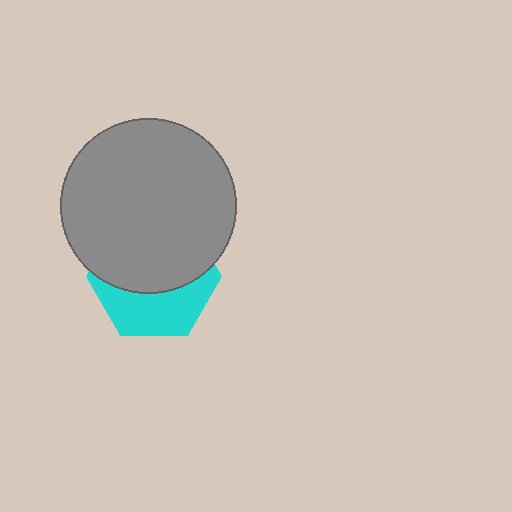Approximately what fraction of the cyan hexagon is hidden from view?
Roughly 59% of the cyan hexagon is hidden behind the gray circle.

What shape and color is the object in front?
The object in front is a gray circle.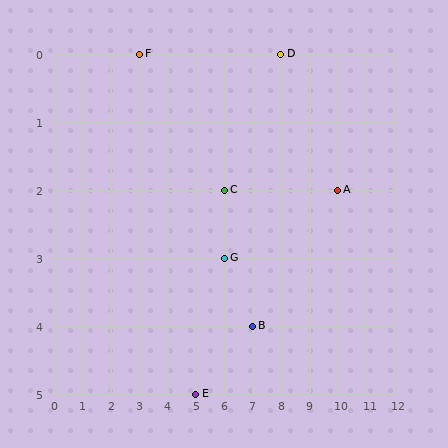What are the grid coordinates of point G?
Point G is at grid coordinates (6, 3).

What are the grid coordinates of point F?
Point F is at grid coordinates (3, 0).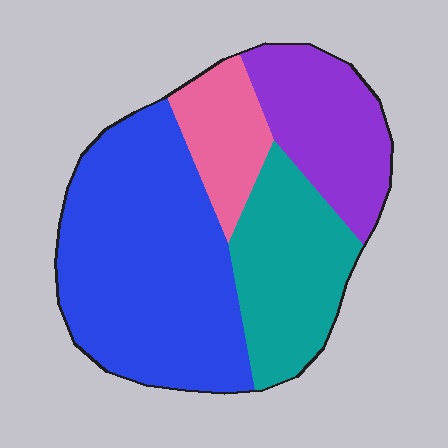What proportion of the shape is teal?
Teal covers around 25% of the shape.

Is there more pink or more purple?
Purple.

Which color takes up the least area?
Pink, at roughly 10%.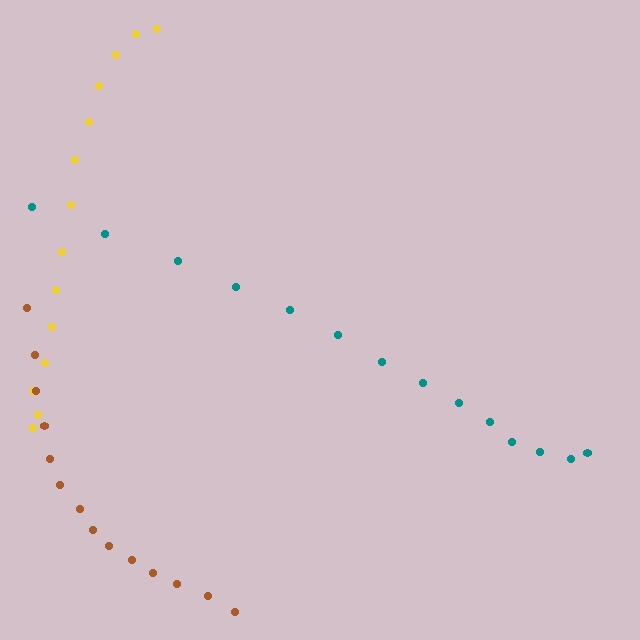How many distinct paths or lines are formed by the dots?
There are 3 distinct paths.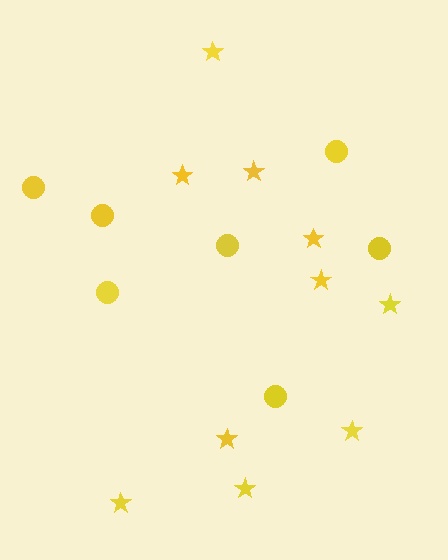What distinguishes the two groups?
There are 2 groups: one group of circles (7) and one group of stars (10).